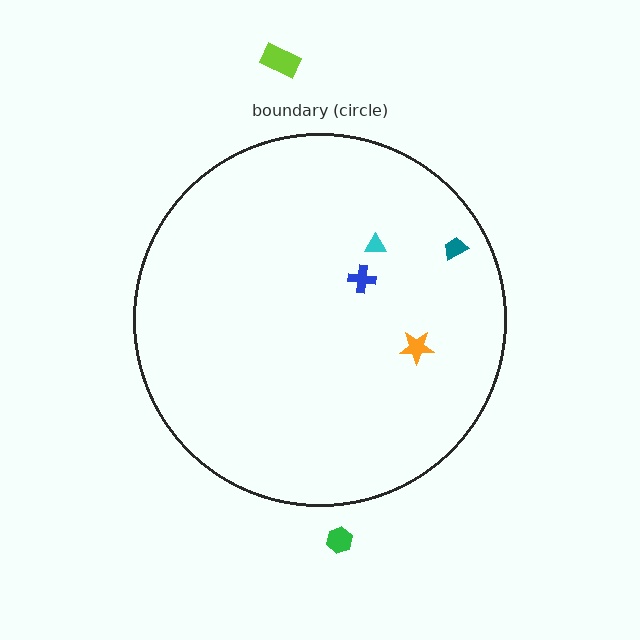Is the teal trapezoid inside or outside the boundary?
Inside.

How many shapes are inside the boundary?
4 inside, 2 outside.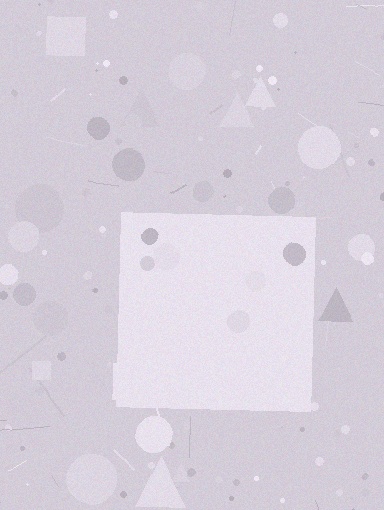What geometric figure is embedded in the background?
A square is embedded in the background.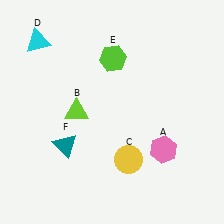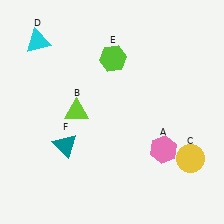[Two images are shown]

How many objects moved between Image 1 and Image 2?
1 object moved between the two images.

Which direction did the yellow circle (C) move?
The yellow circle (C) moved right.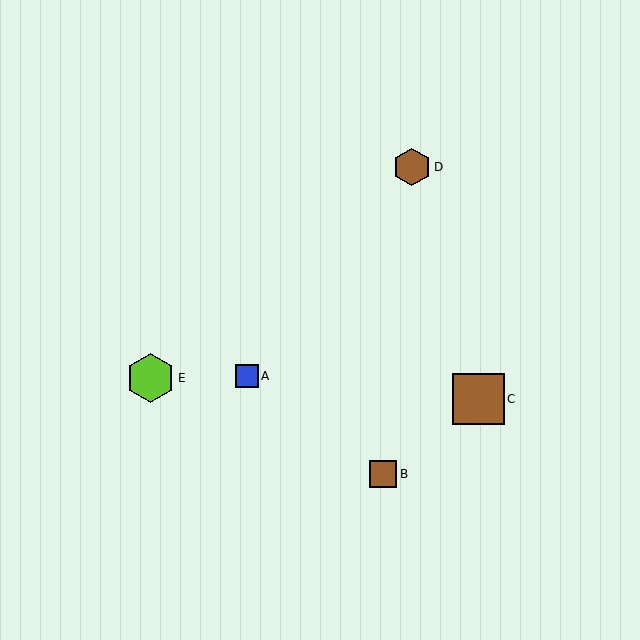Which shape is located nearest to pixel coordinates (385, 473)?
The brown square (labeled B) at (383, 474) is nearest to that location.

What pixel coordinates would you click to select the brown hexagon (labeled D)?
Click at (412, 167) to select the brown hexagon D.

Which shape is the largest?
The brown square (labeled C) is the largest.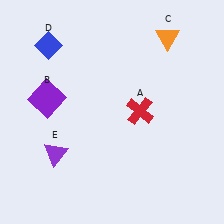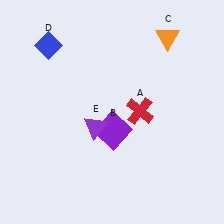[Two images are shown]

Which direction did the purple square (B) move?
The purple square (B) moved right.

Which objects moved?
The objects that moved are: the purple square (B), the purple triangle (E).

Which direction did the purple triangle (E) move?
The purple triangle (E) moved right.